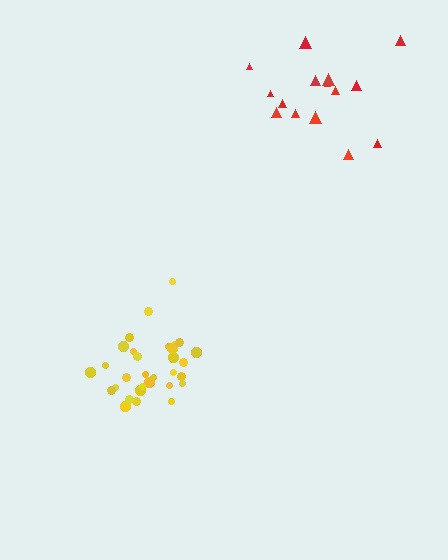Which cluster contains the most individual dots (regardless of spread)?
Yellow (31).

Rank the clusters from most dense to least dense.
yellow, red.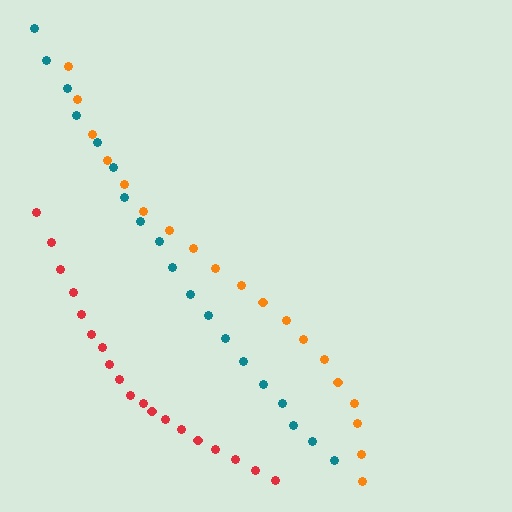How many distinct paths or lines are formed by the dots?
There are 3 distinct paths.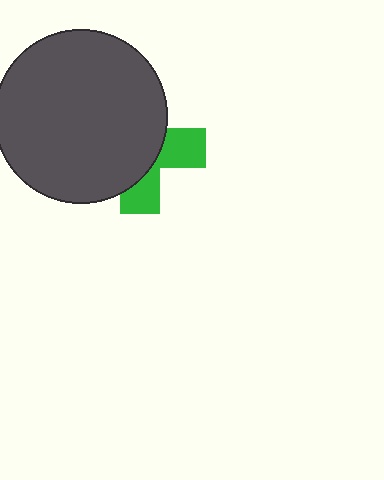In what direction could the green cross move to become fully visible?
The green cross could move right. That would shift it out from behind the dark gray circle entirely.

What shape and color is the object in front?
The object in front is a dark gray circle.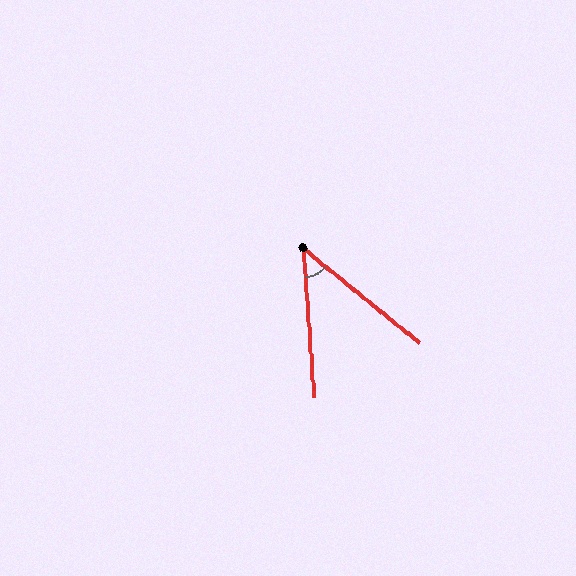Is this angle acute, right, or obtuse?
It is acute.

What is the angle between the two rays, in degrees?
Approximately 47 degrees.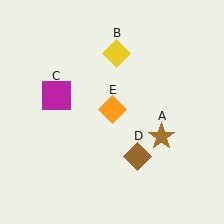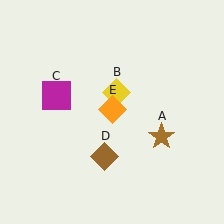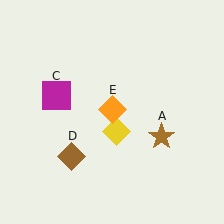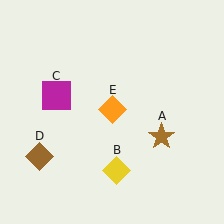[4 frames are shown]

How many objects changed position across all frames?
2 objects changed position: yellow diamond (object B), brown diamond (object D).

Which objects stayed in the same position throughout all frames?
Brown star (object A) and magenta square (object C) and orange diamond (object E) remained stationary.